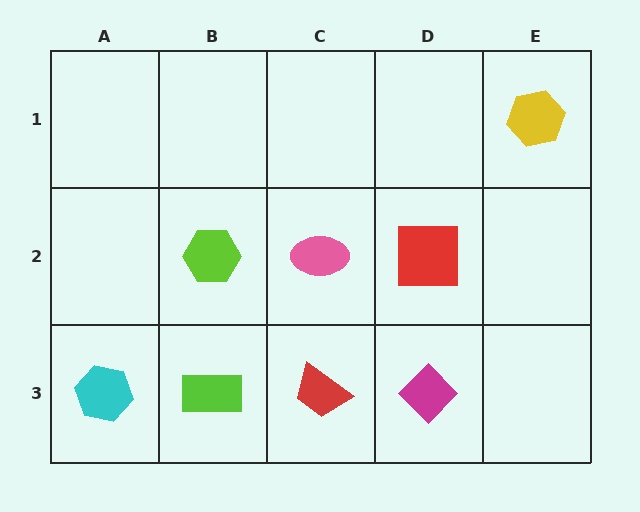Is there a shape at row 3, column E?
No, that cell is empty.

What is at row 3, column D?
A magenta diamond.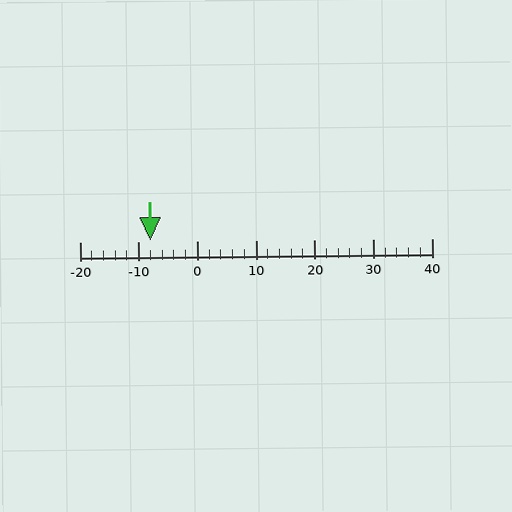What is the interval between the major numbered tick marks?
The major tick marks are spaced 10 units apart.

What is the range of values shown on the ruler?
The ruler shows values from -20 to 40.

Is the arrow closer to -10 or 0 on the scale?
The arrow is closer to -10.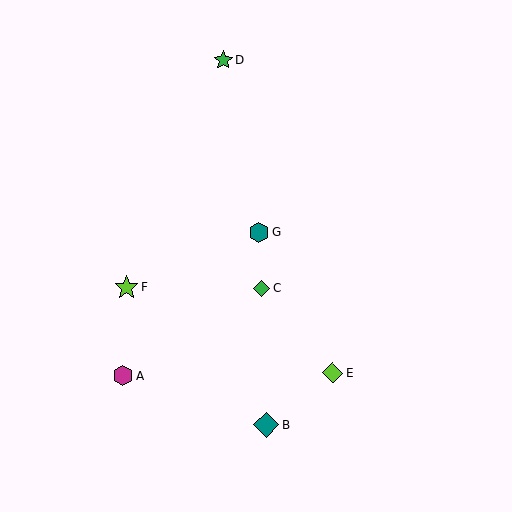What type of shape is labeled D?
Shape D is a green star.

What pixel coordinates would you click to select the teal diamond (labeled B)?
Click at (266, 425) to select the teal diamond B.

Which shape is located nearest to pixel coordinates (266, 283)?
The green diamond (labeled C) at (262, 288) is nearest to that location.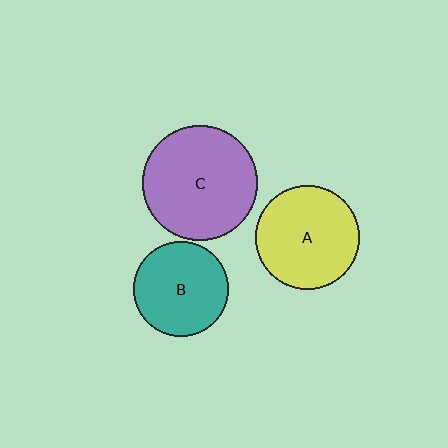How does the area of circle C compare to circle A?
Approximately 1.2 times.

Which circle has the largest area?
Circle C (purple).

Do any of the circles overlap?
No, none of the circles overlap.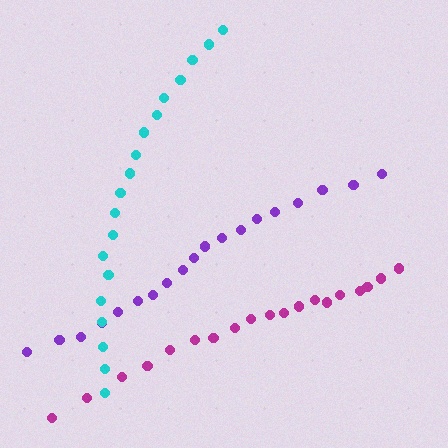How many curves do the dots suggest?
There are 3 distinct paths.